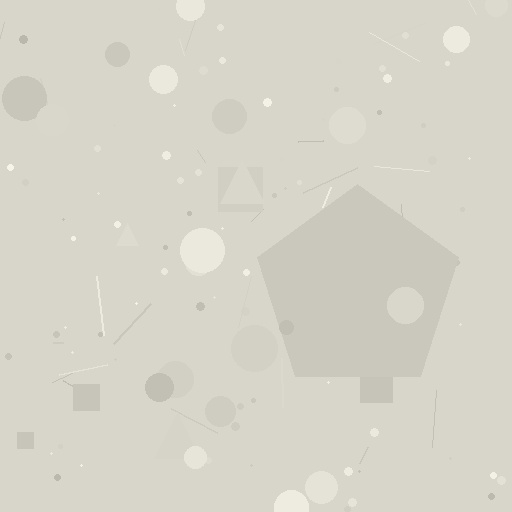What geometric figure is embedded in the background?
A pentagon is embedded in the background.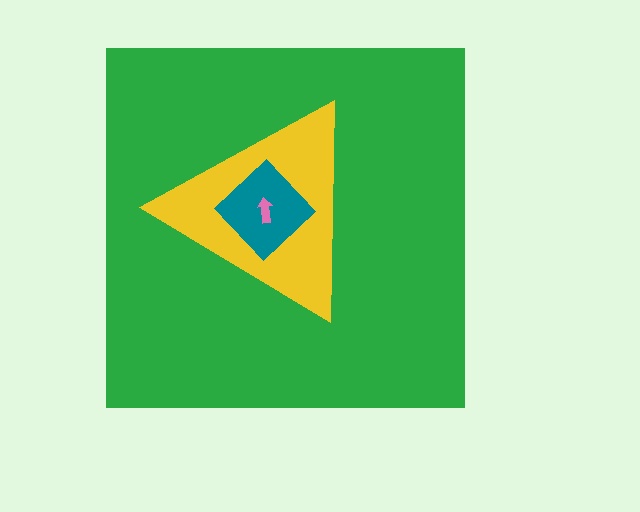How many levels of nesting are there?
4.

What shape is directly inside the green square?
The yellow triangle.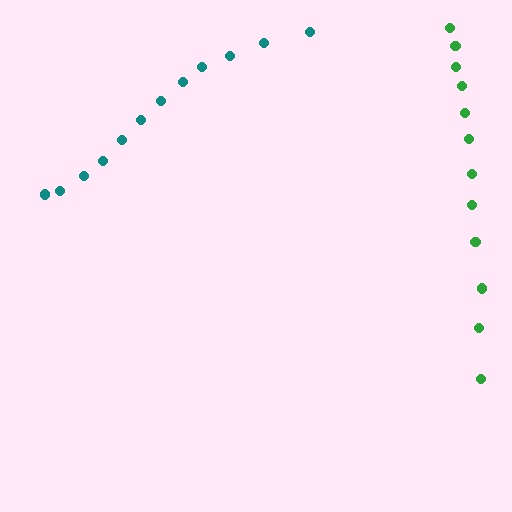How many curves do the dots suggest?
There are 2 distinct paths.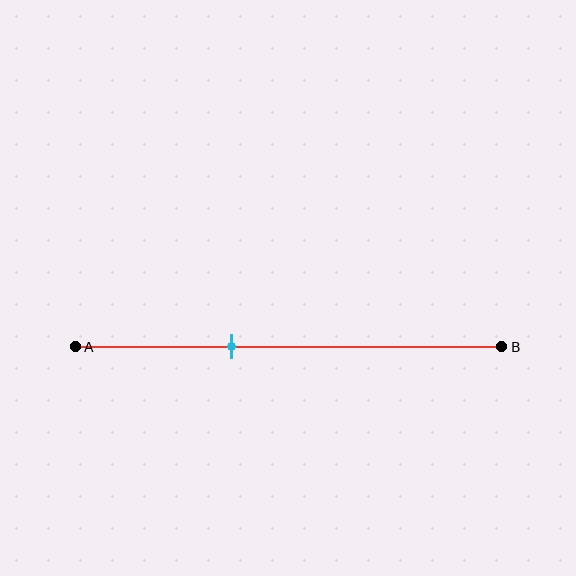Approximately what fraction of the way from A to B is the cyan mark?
The cyan mark is approximately 35% of the way from A to B.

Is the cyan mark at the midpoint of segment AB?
No, the mark is at about 35% from A, not at the 50% midpoint.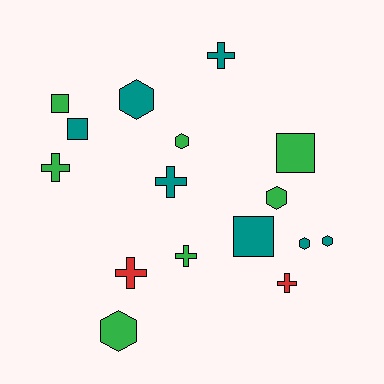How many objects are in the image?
There are 16 objects.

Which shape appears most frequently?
Cross, with 6 objects.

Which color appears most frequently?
Green, with 7 objects.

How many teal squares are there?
There are 2 teal squares.